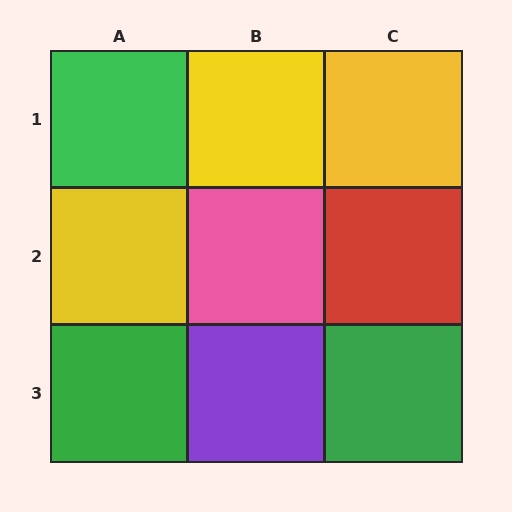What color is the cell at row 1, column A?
Green.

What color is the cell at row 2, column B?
Pink.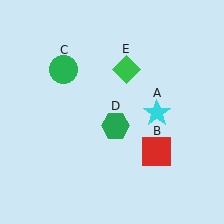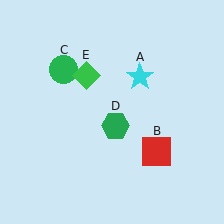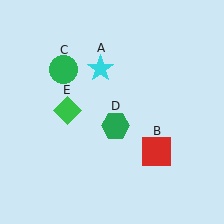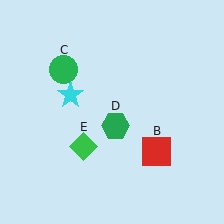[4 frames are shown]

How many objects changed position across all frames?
2 objects changed position: cyan star (object A), green diamond (object E).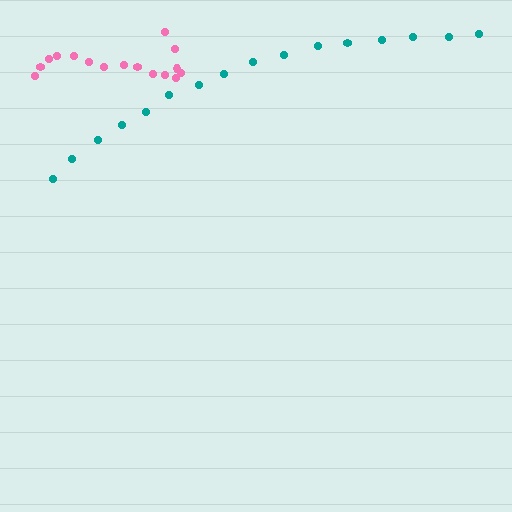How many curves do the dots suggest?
There are 2 distinct paths.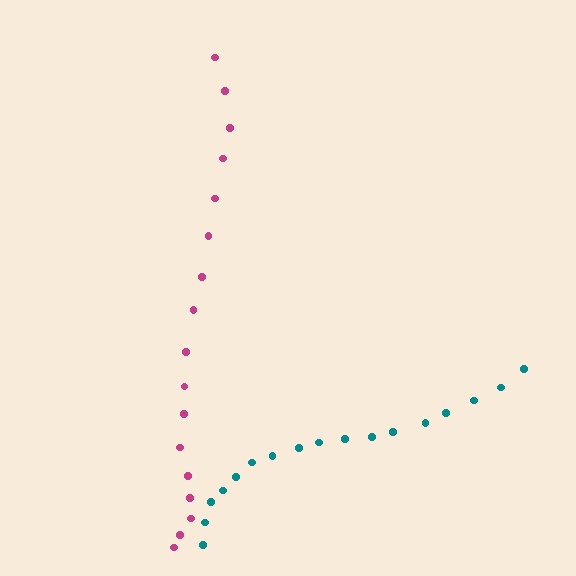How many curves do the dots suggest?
There are 2 distinct paths.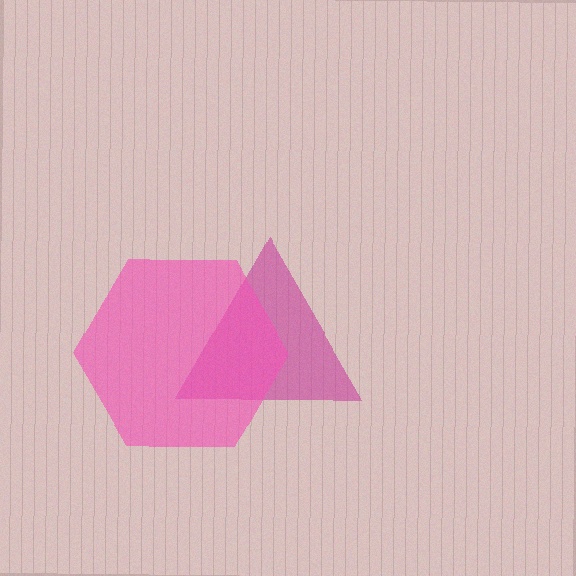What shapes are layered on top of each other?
The layered shapes are: a magenta triangle, a pink hexagon.